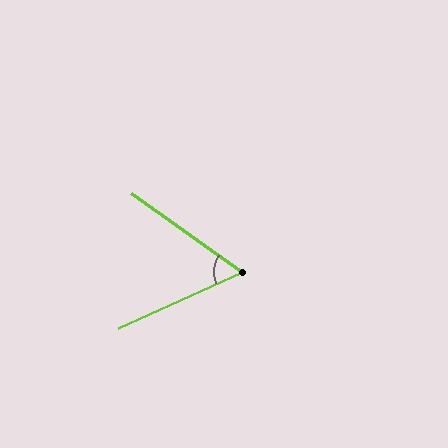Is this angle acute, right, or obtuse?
It is acute.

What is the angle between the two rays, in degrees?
Approximately 60 degrees.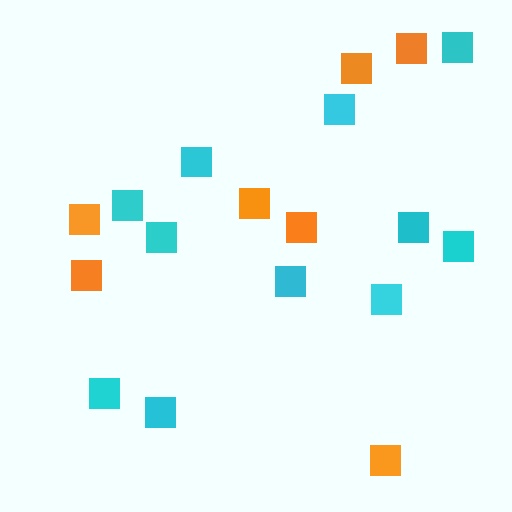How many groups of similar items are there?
There are 2 groups: one group of orange squares (7) and one group of cyan squares (11).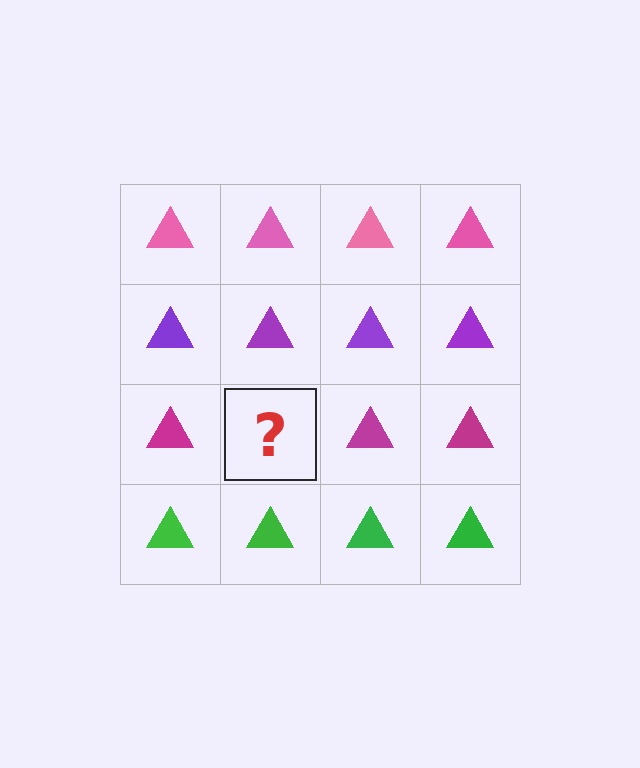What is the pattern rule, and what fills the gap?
The rule is that each row has a consistent color. The gap should be filled with a magenta triangle.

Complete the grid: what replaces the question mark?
The question mark should be replaced with a magenta triangle.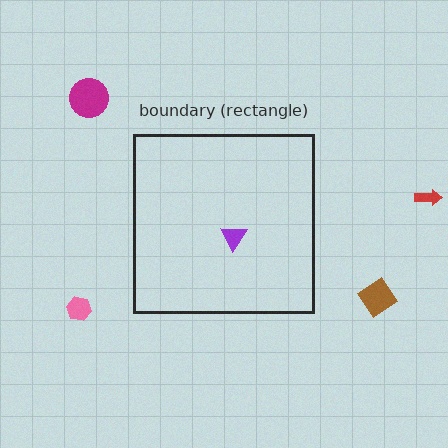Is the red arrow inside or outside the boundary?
Outside.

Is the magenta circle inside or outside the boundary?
Outside.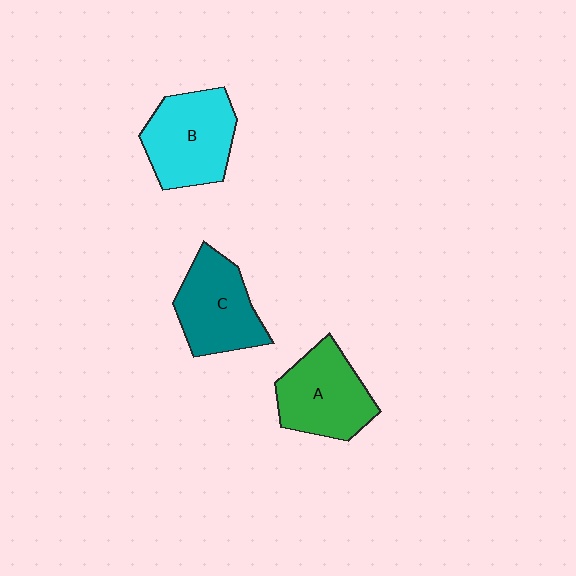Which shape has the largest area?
Shape B (cyan).